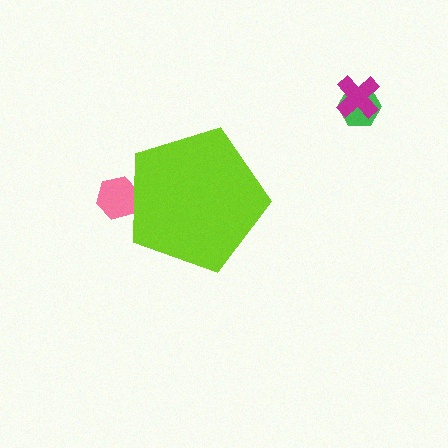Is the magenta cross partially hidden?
No, the magenta cross is fully visible.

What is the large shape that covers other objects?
A lime pentagon.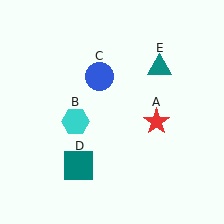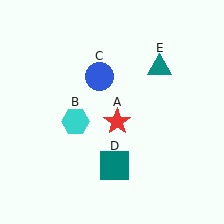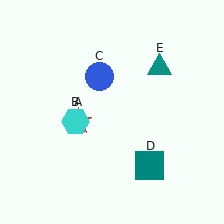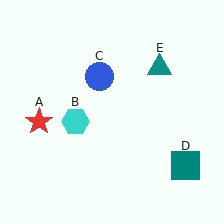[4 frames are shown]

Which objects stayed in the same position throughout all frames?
Cyan hexagon (object B) and blue circle (object C) and teal triangle (object E) remained stationary.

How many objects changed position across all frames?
2 objects changed position: red star (object A), teal square (object D).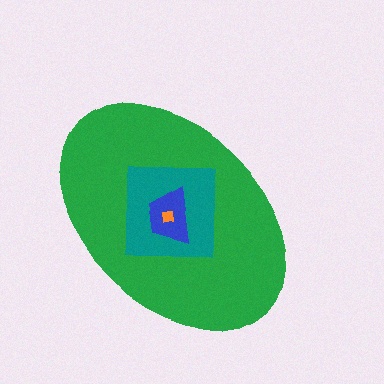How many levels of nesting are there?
4.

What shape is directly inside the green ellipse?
The teal square.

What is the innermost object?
The orange square.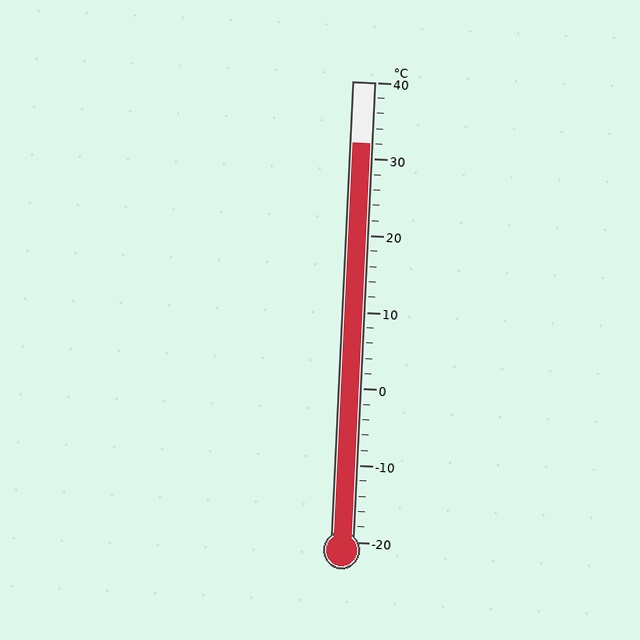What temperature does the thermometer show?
The thermometer shows approximately 32°C.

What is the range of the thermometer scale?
The thermometer scale ranges from -20°C to 40°C.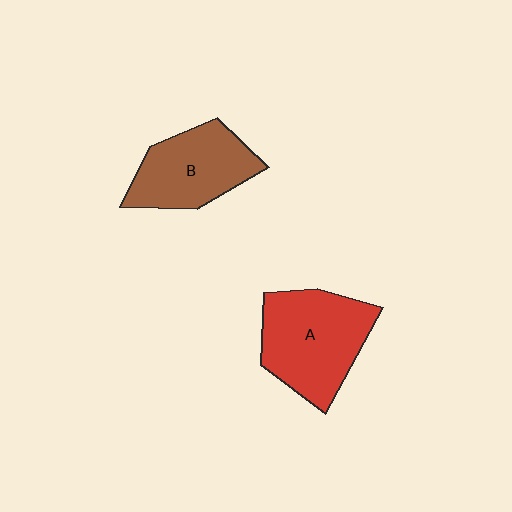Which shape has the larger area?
Shape A (red).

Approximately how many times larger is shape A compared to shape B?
Approximately 1.2 times.